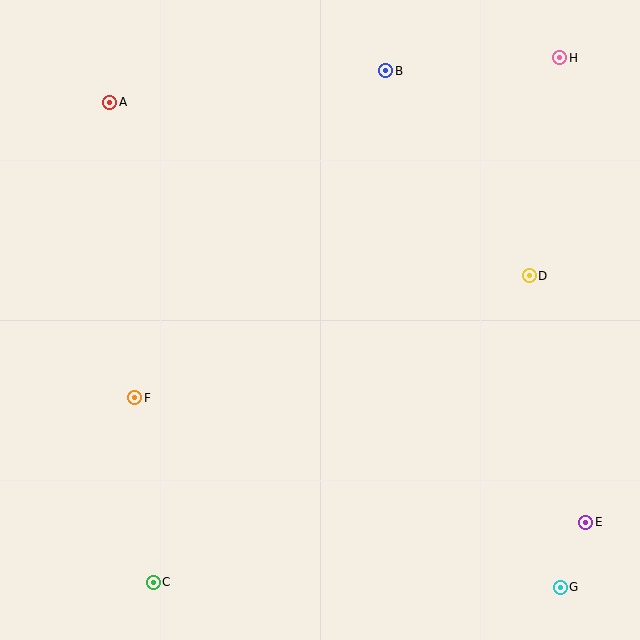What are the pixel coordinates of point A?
Point A is at (110, 102).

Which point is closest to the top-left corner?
Point A is closest to the top-left corner.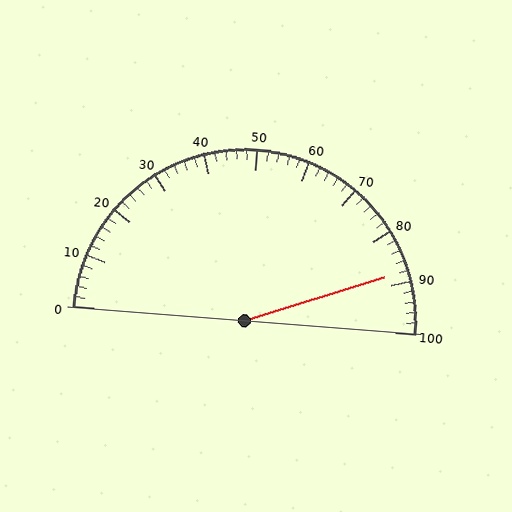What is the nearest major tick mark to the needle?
The nearest major tick mark is 90.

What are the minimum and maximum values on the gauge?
The gauge ranges from 0 to 100.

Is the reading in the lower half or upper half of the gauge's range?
The reading is in the upper half of the range (0 to 100).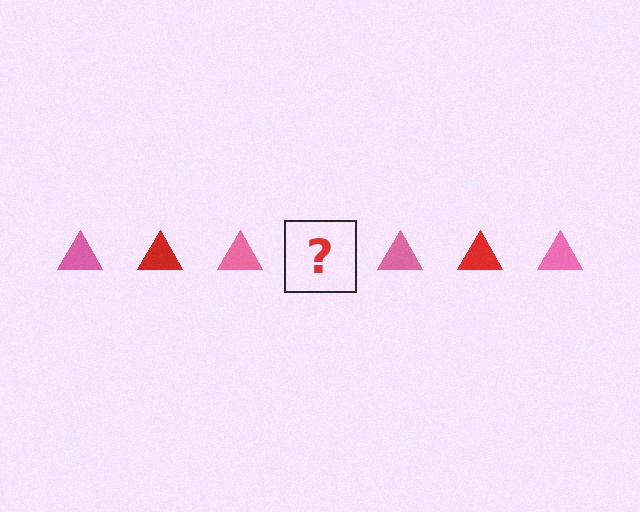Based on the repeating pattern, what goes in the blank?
The blank should be a red triangle.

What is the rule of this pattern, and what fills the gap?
The rule is that the pattern cycles through pink, red triangles. The gap should be filled with a red triangle.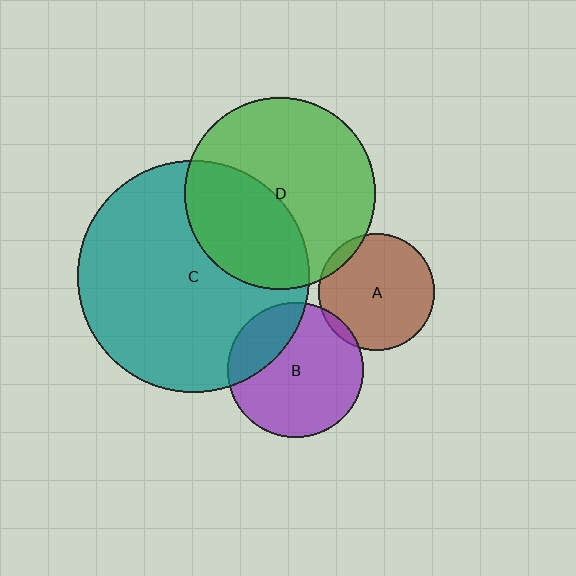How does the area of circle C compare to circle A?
Approximately 3.9 times.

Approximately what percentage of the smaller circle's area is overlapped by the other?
Approximately 5%.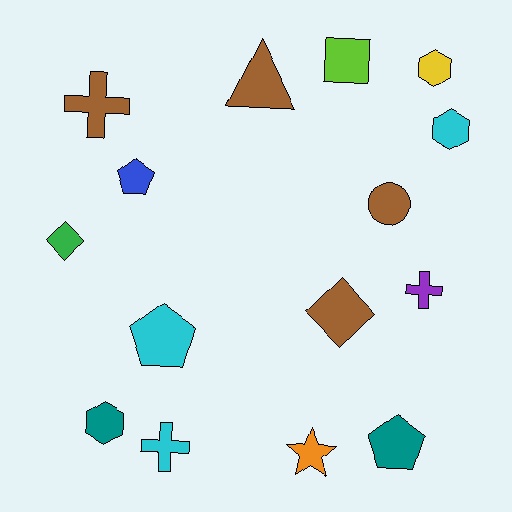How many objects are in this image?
There are 15 objects.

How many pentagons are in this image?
There are 3 pentagons.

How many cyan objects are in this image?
There are 3 cyan objects.